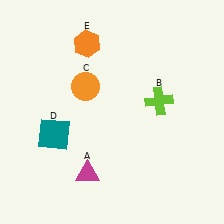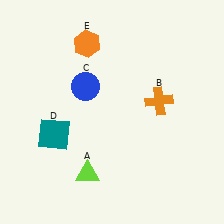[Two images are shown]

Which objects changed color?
A changed from magenta to lime. B changed from lime to orange. C changed from orange to blue.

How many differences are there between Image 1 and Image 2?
There are 3 differences between the two images.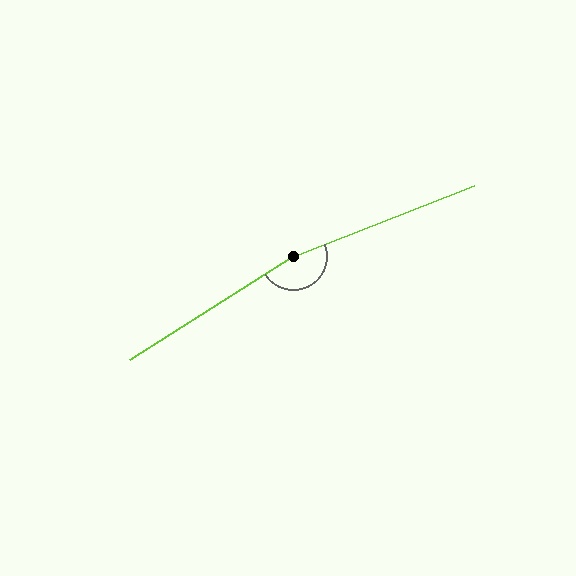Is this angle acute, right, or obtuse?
It is obtuse.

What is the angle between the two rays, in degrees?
Approximately 169 degrees.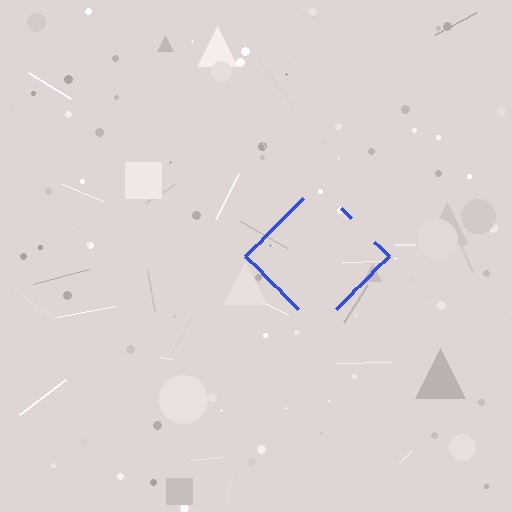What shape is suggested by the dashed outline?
The dashed outline suggests a diamond.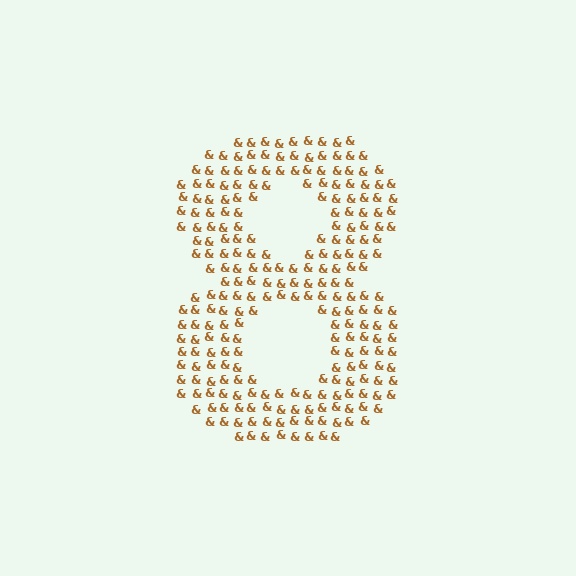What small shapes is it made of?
It is made of small ampersands.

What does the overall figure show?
The overall figure shows the digit 8.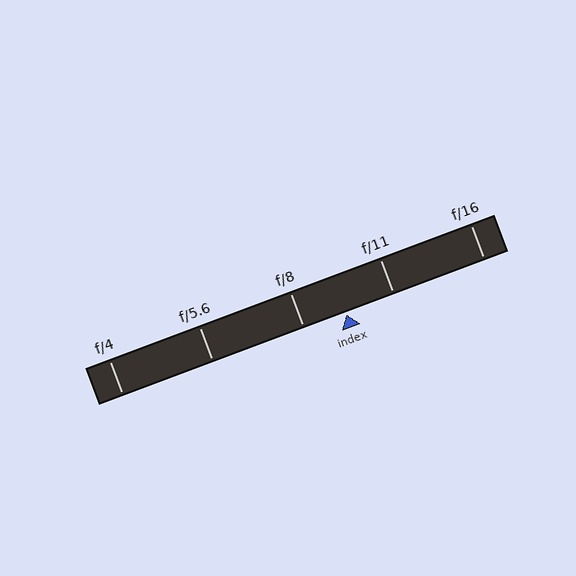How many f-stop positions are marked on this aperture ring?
There are 5 f-stop positions marked.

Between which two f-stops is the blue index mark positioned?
The index mark is between f/8 and f/11.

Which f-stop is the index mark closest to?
The index mark is closest to f/8.